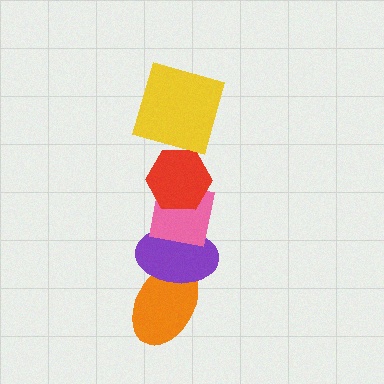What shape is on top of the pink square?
The red hexagon is on top of the pink square.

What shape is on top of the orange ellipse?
The purple ellipse is on top of the orange ellipse.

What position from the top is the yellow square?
The yellow square is 1st from the top.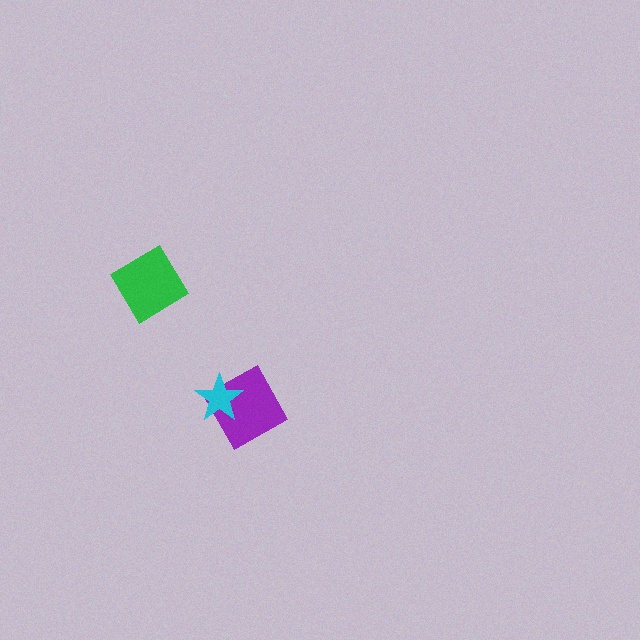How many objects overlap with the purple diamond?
1 object overlaps with the purple diamond.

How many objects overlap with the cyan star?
1 object overlaps with the cyan star.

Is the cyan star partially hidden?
No, no other shape covers it.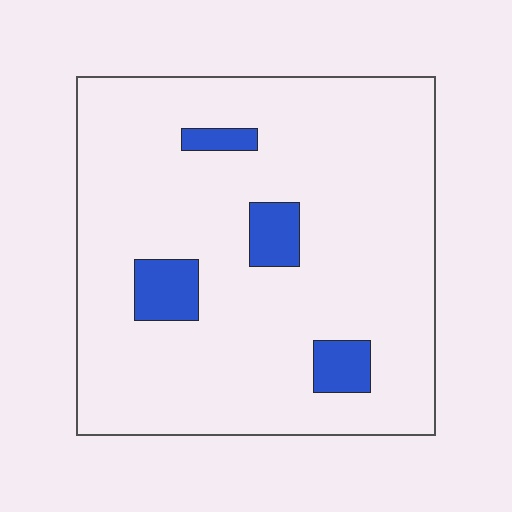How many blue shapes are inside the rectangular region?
4.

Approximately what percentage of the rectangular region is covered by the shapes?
Approximately 10%.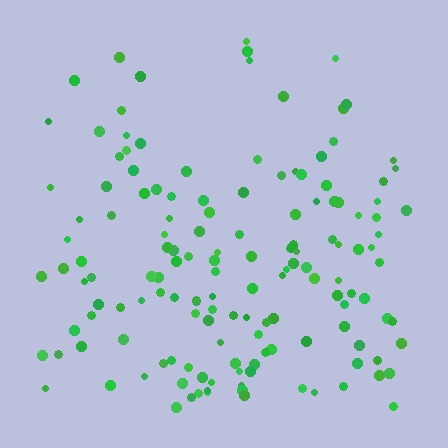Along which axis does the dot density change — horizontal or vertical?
Vertical.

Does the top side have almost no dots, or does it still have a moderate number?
Still a moderate number, just noticeably fewer than the bottom.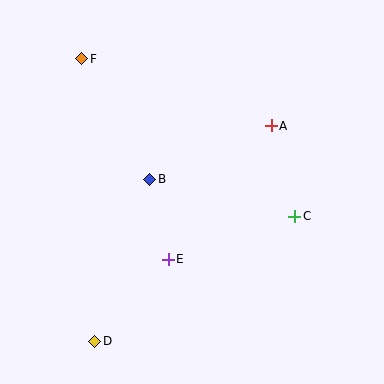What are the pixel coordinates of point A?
Point A is at (271, 126).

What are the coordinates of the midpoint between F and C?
The midpoint between F and C is at (188, 138).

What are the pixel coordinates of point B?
Point B is at (150, 179).